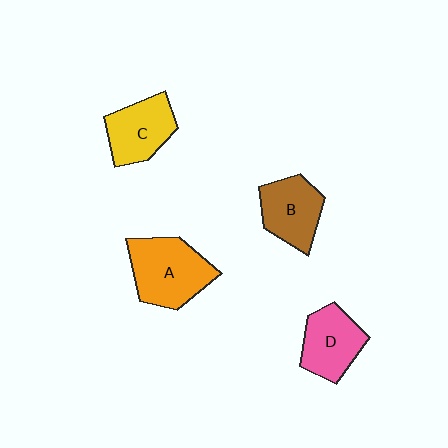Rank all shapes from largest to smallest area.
From largest to smallest: A (orange), D (pink), B (brown), C (yellow).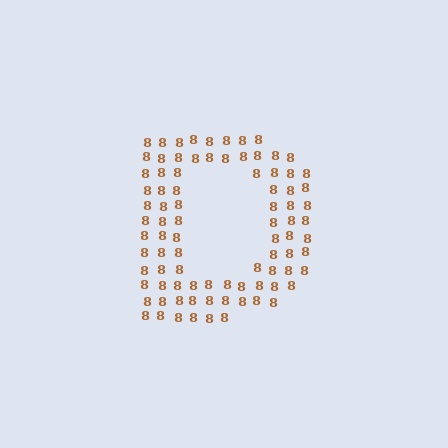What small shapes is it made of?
It is made of small digit 8's.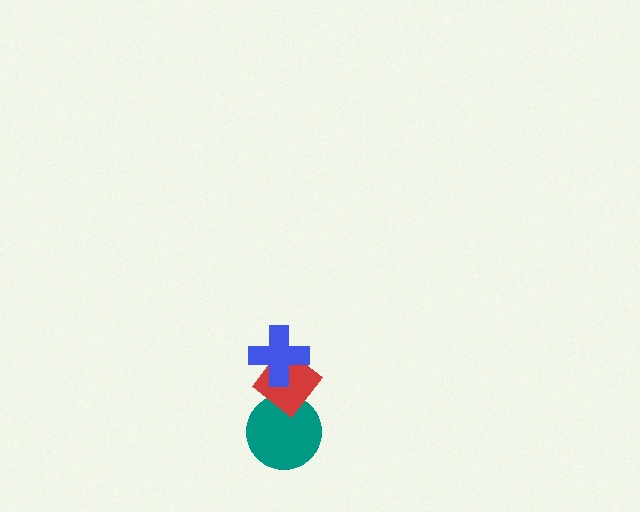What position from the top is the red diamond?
The red diamond is 2nd from the top.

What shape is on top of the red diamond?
The blue cross is on top of the red diamond.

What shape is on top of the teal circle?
The red diamond is on top of the teal circle.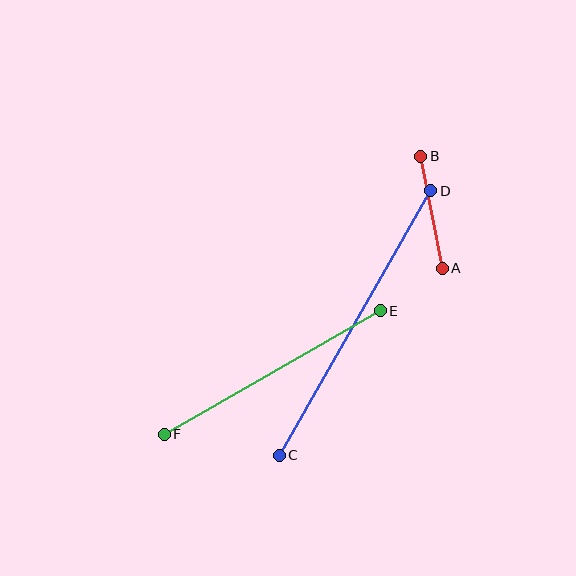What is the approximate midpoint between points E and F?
The midpoint is at approximately (272, 373) pixels.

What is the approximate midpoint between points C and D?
The midpoint is at approximately (355, 323) pixels.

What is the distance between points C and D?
The distance is approximately 305 pixels.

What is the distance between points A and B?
The distance is approximately 114 pixels.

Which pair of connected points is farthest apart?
Points C and D are farthest apart.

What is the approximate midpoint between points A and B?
The midpoint is at approximately (431, 212) pixels.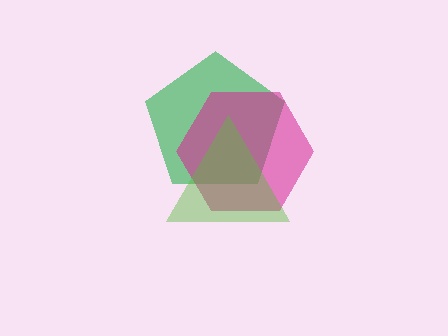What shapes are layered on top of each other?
The layered shapes are: a green pentagon, a magenta hexagon, a lime triangle.